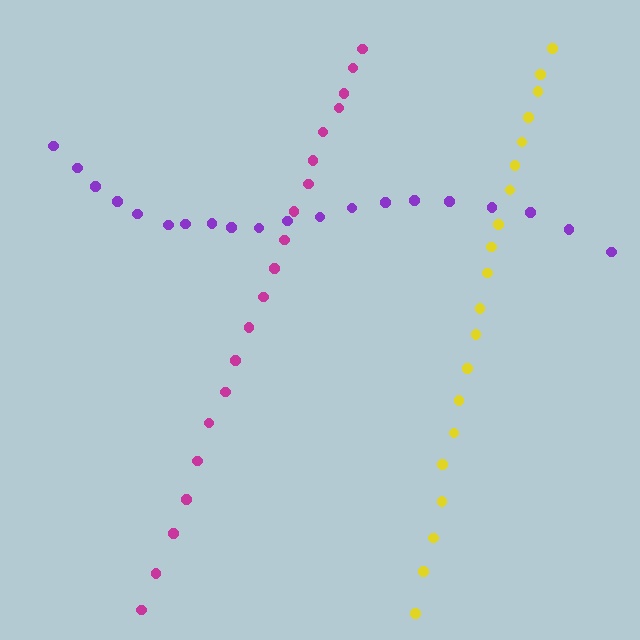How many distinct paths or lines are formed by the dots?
There are 3 distinct paths.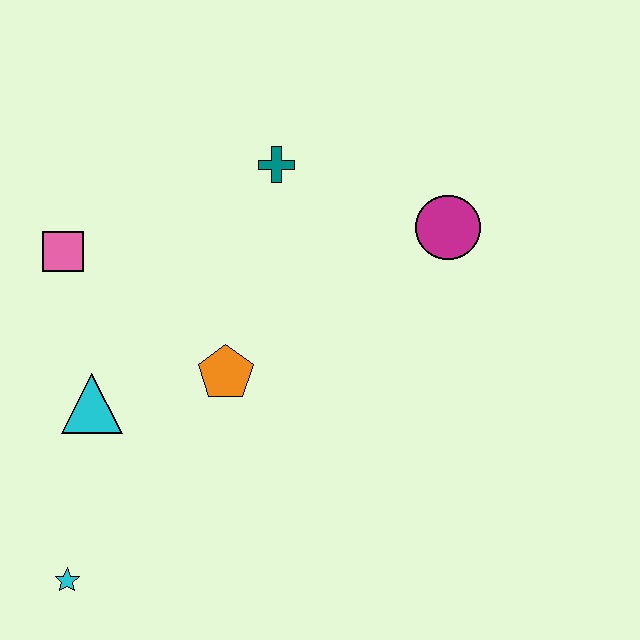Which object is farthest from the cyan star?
The magenta circle is farthest from the cyan star.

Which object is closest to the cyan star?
The cyan triangle is closest to the cyan star.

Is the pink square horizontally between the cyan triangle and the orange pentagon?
No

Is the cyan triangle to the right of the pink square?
Yes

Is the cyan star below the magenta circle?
Yes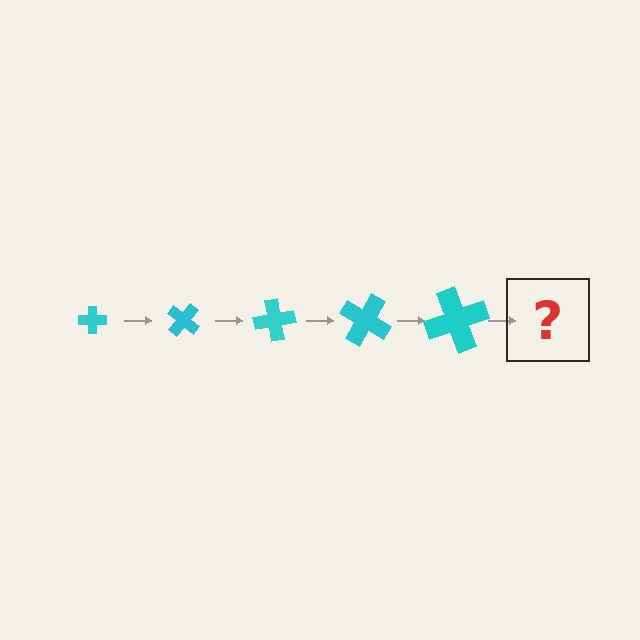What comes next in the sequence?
The next element should be a cross, larger than the previous one and rotated 200 degrees from the start.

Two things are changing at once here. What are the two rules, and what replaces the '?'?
The two rules are that the cross grows larger each step and it rotates 40 degrees each step. The '?' should be a cross, larger than the previous one and rotated 200 degrees from the start.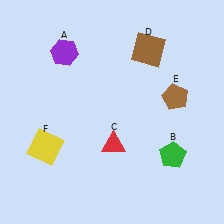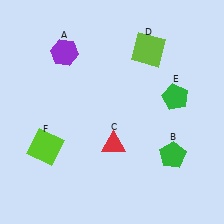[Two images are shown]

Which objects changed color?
D changed from brown to lime. E changed from brown to green. F changed from yellow to lime.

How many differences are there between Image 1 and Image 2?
There are 3 differences between the two images.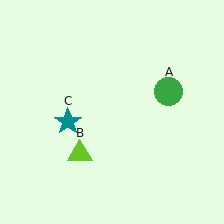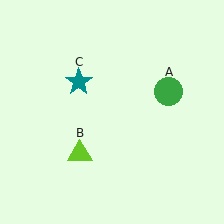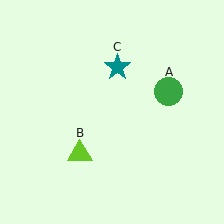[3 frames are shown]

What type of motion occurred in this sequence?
The teal star (object C) rotated clockwise around the center of the scene.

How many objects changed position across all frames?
1 object changed position: teal star (object C).